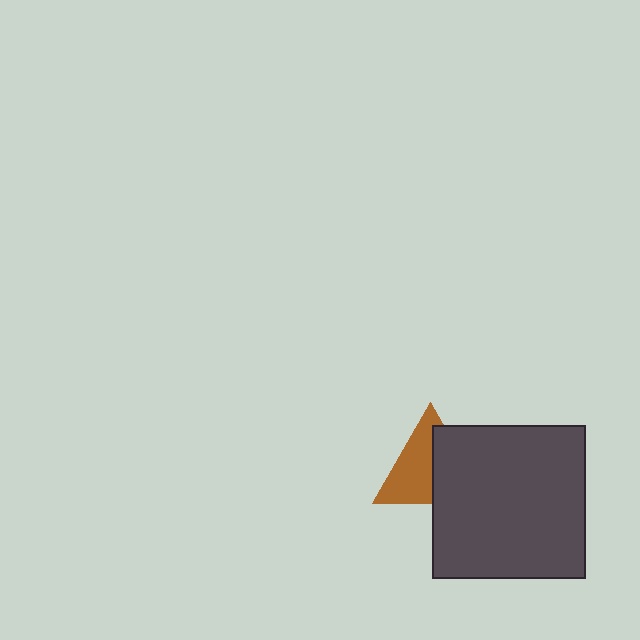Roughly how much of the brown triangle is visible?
About half of it is visible (roughly 54%).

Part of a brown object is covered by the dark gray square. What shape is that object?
It is a triangle.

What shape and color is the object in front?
The object in front is a dark gray square.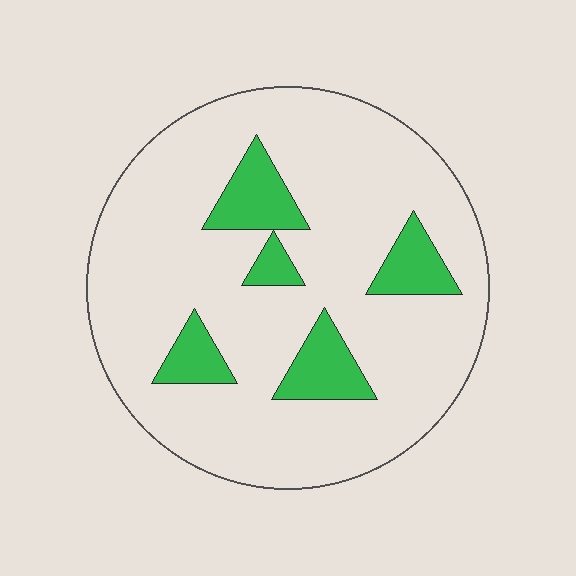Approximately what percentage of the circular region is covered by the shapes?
Approximately 15%.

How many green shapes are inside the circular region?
5.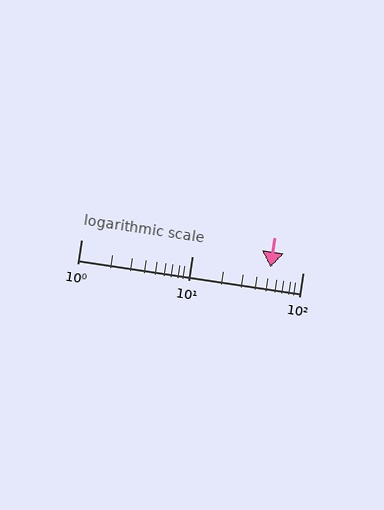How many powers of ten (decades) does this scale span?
The scale spans 2 decades, from 1 to 100.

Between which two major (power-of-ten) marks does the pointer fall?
The pointer is between 10 and 100.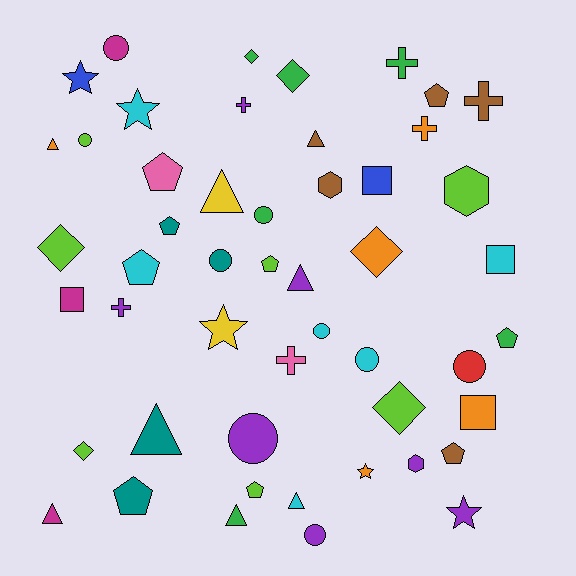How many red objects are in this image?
There is 1 red object.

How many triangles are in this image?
There are 8 triangles.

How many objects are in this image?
There are 50 objects.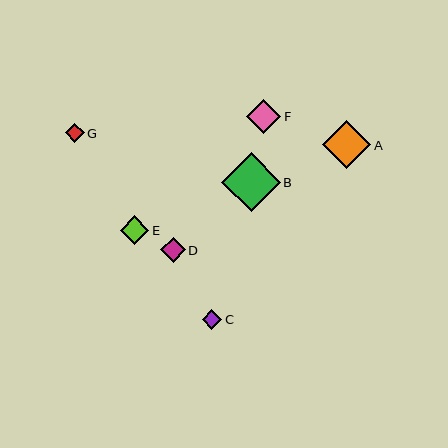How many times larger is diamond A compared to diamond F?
Diamond A is approximately 1.4 times the size of diamond F.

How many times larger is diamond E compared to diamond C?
Diamond E is approximately 1.5 times the size of diamond C.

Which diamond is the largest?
Diamond B is the largest with a size of approximately 58 pixels.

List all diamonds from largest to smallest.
From largest to smallest: B, A, F, E, D, C, G.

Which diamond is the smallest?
Diamond G is the smallest with a size of approximately 19 pixels.